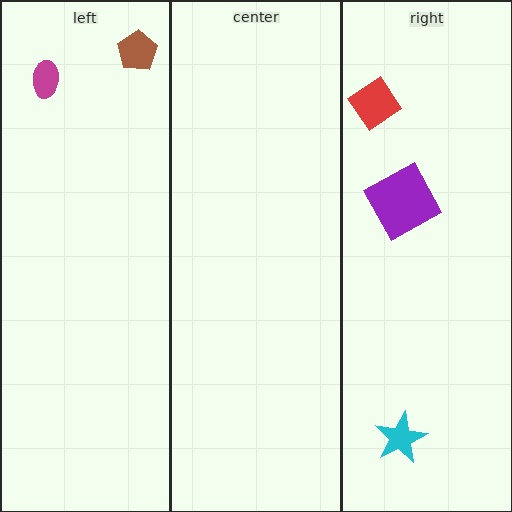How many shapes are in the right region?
3.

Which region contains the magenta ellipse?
The left region.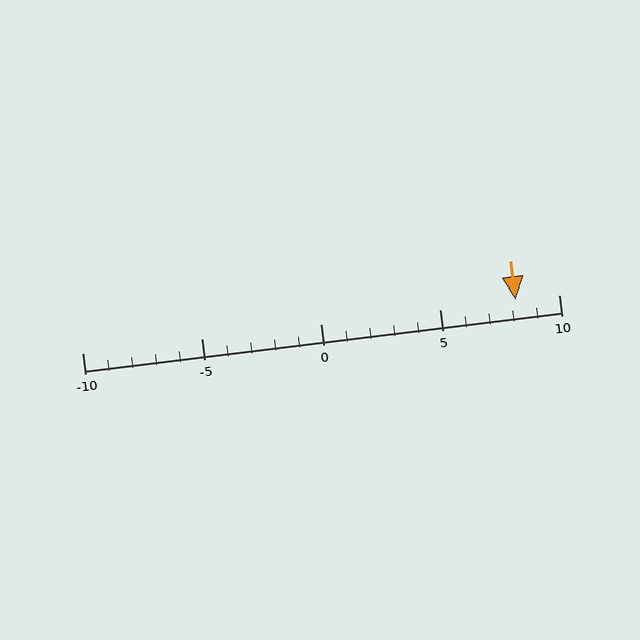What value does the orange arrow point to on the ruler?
The orange arrow points to approximately 8.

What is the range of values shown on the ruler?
The ruler shows values from -10 to 10.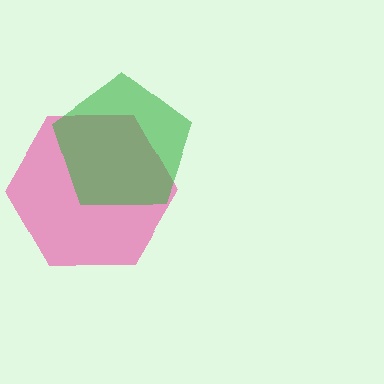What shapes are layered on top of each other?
The layered shapes are: a pink hexagon, a green pentagon.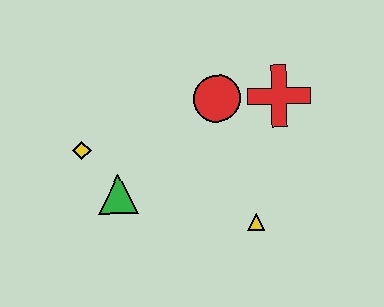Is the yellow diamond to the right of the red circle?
No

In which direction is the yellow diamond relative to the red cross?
The yellow diamond is to the left of the red cross.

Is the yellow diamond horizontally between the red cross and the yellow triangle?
No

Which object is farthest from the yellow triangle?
The yellow diamond is farthest from the yellow triangle.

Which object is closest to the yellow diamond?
The green triangle is closest to the yellow diamond.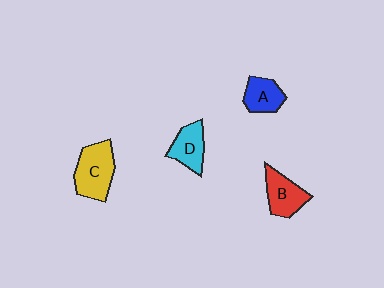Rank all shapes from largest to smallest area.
From largest to smallest: C (yellow), B (red), D (cyan), A (blue).